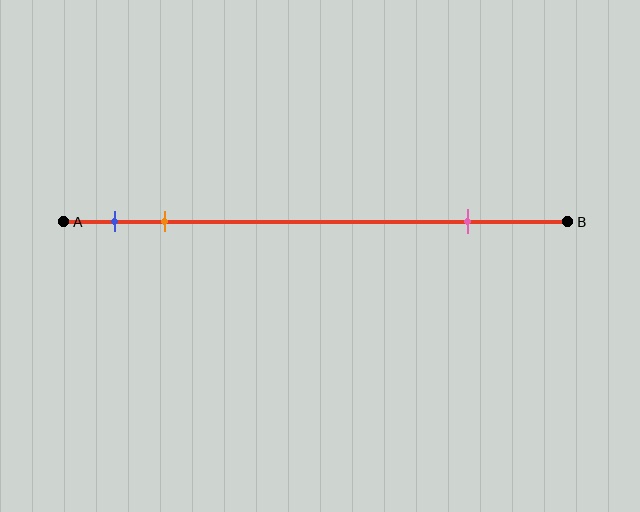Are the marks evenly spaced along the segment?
No, the marks are not evenly spaced.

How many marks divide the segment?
There are 3 marks dividing the segment.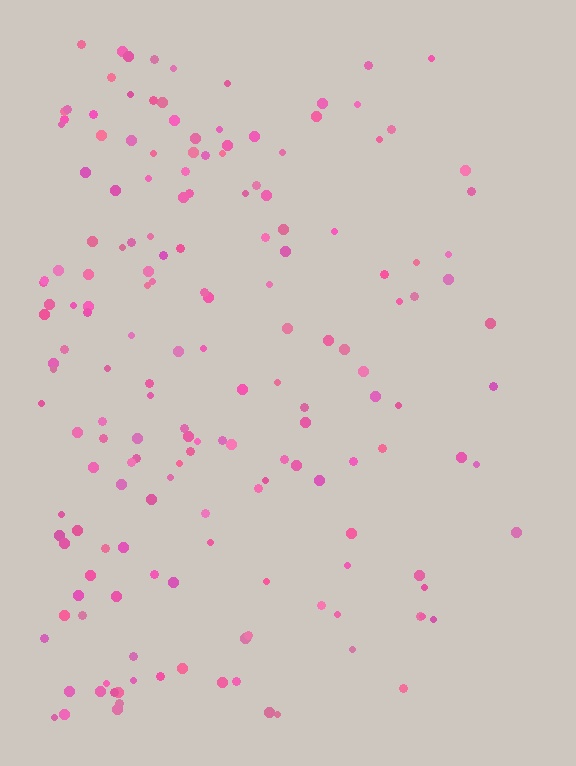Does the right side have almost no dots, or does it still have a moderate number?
Still a moderate number, just noticeably fewer than the left.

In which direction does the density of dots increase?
From right to left, with the left side densest.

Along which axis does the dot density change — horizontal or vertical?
Horizontal.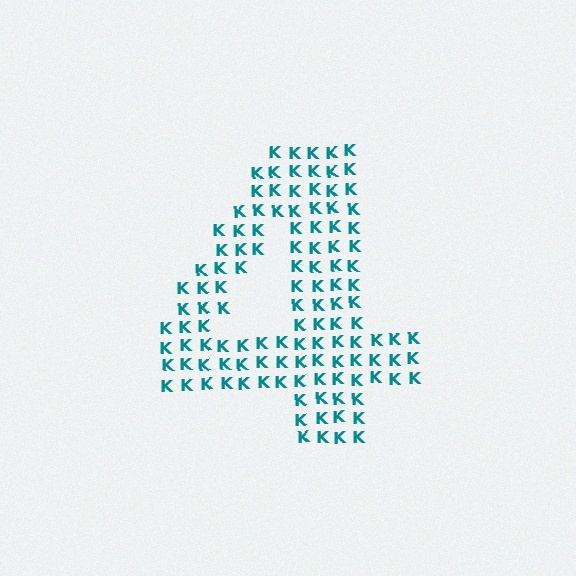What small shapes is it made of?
It is made of small letter K's.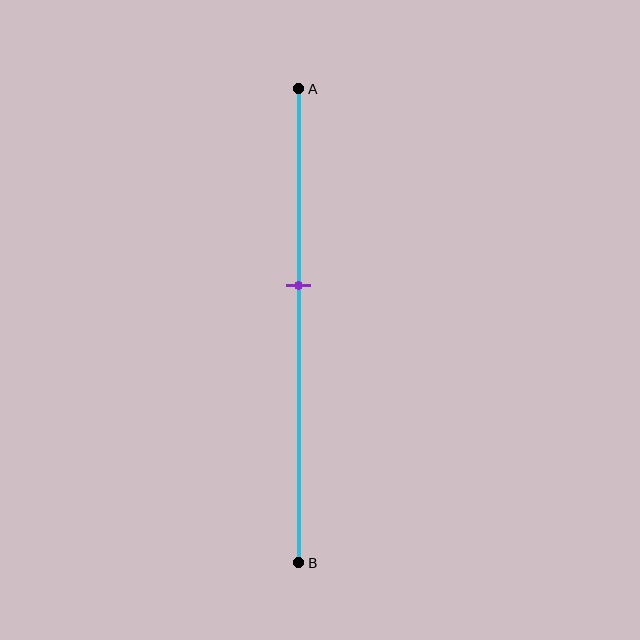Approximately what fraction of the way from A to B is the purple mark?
The purple mark is approximately 40% of the way from A to B.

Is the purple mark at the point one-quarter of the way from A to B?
No, the mark is at about 40% from A, not at the 25% one-quarter point.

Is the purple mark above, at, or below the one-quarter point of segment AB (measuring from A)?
The purple mark is below the one-quarter point of segment AB.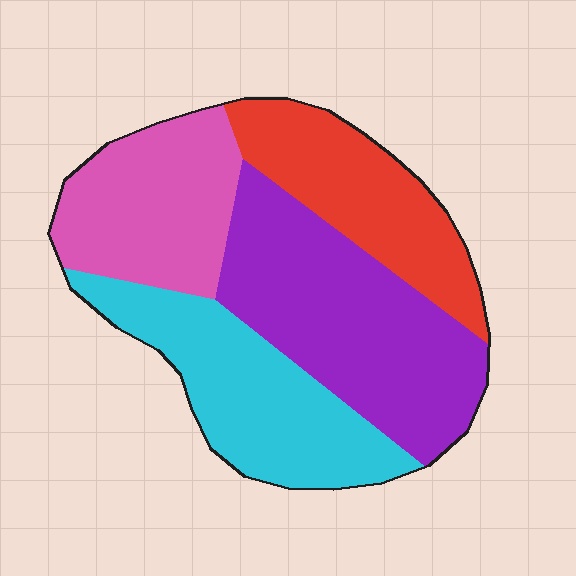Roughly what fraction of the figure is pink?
Pink covers about 20% of the figure.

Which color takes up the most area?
Purple, at roughly 35%.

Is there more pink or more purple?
Purple.